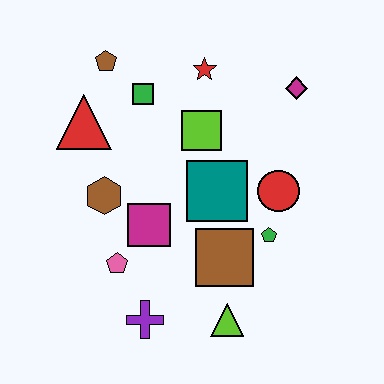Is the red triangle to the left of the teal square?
Yes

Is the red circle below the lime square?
Yes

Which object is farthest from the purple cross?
The magenta diamond is farthest from the purple cross.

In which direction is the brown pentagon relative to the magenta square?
The brown pentagon is above the magenta square.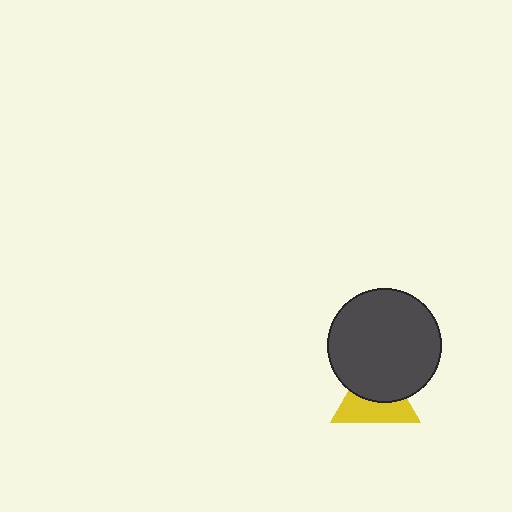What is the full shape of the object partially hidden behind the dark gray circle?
The partially hidden object is a yellow triangle.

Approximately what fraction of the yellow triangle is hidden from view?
Roughly 49% of the yellow triangle is hidden behind the dark gray circle.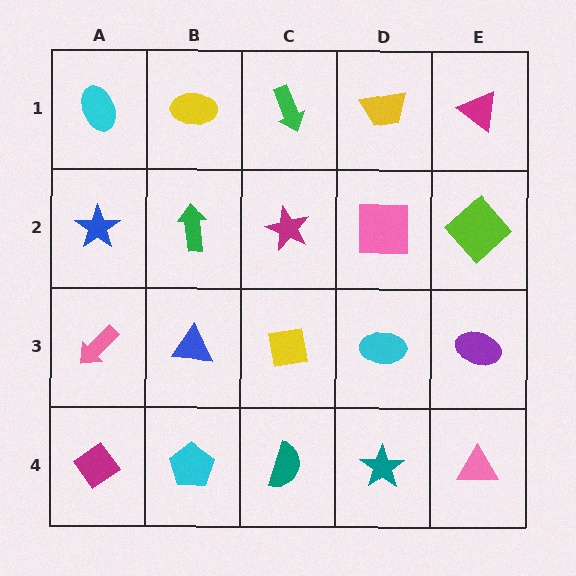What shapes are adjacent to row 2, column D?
A yellow trapezoid (row 1, column D), a cyan ellipse (row 3, column D), a magenta star (row 2, column C), a lime diamond (row 2, column E).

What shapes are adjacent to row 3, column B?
A green arrow (row 2, column B), a cyan pentagon (row 4, column B), a pink arrow (row 3, column A), a yellow square (row 3, column C).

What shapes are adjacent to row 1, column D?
A pink square (row 2, column D), a green arrow (row 1, column C), a magenta triangle (row 1, column E).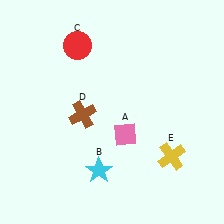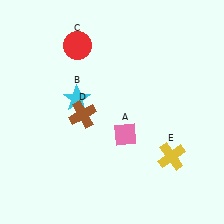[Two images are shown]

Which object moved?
The cyan star (B) moved up.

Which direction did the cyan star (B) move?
The cyan star (B) moved up.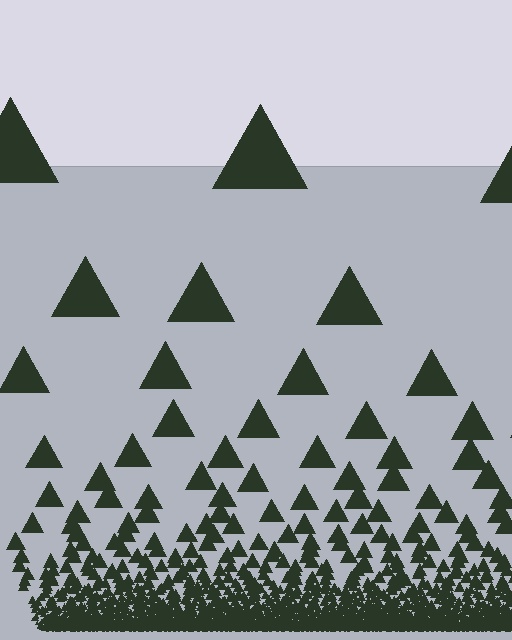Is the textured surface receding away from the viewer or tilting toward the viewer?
The surface appears to tilt toward the viewer. Texture elements get larger and sparser toward the top.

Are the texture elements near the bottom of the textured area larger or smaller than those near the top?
Smaller. The gradient is inverted — elements near the bottom are smaller and denser.